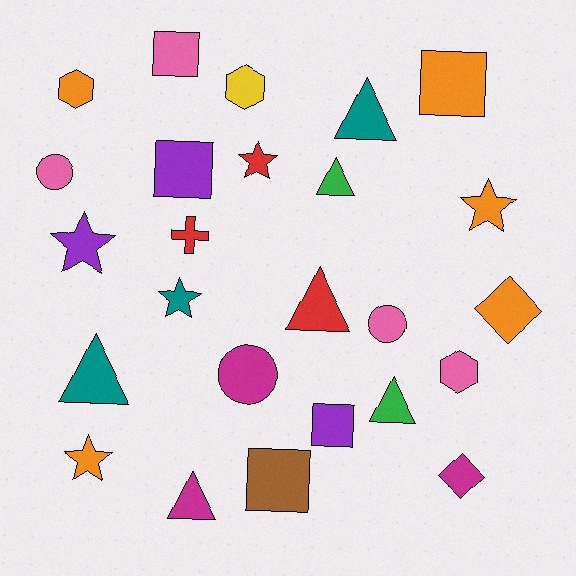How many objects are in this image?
There are 25 objects.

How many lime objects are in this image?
There are no lime objects.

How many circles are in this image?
There are 3 circles.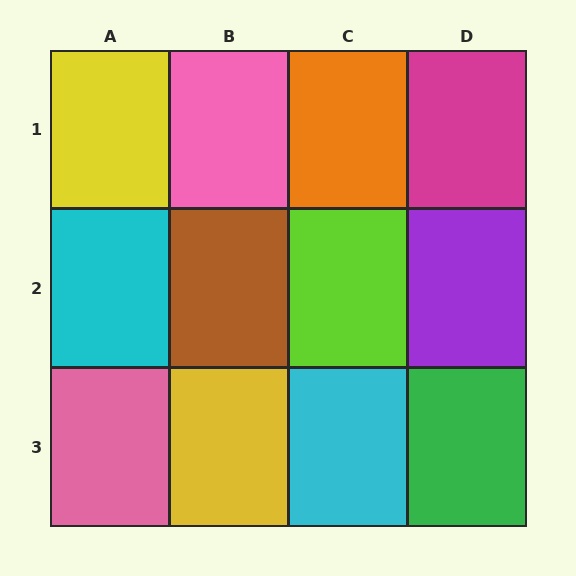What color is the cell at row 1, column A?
Yellow.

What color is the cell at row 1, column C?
Orange.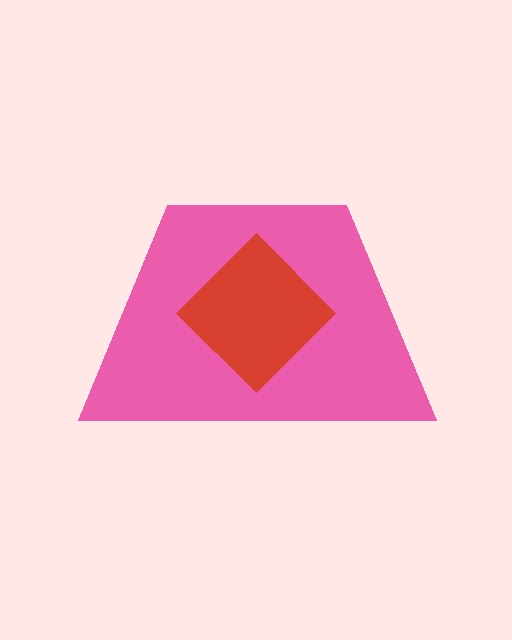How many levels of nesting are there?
2.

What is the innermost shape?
The red diamond.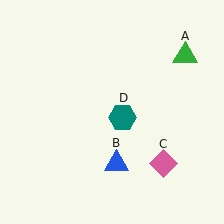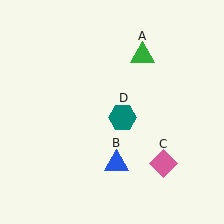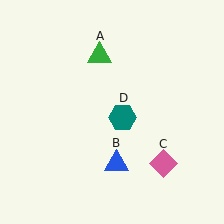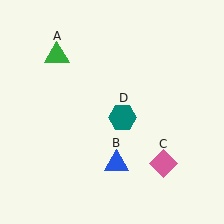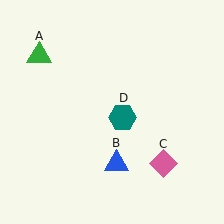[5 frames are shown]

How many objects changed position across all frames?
1 object changed position: green triangle (object A).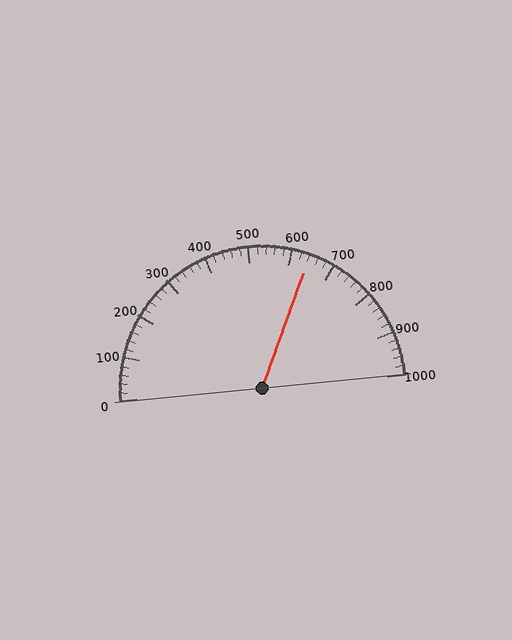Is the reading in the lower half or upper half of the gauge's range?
The reading is in the upper half of the range (0 to 1000).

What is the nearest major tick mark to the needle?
The nearest major tick mark is 600.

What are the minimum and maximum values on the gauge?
The gauge ranges from 0 to 1000.